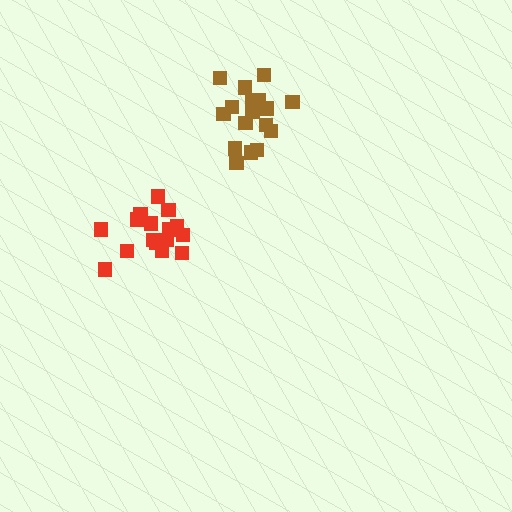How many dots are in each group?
Group 1: 17 dots, Group 2: 16 dots (33 total).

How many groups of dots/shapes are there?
There are 2 groups.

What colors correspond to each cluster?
The clusters are colored: brown, red.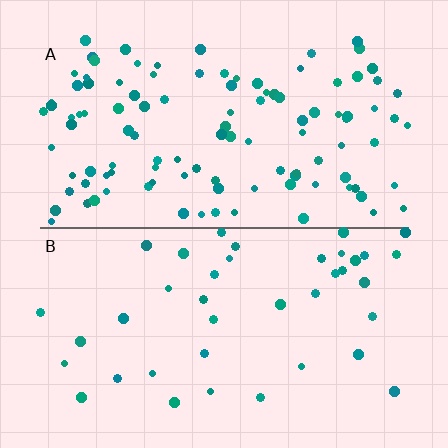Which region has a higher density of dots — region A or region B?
A (the top).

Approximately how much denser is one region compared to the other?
Approximately 2.7× — region A over region B.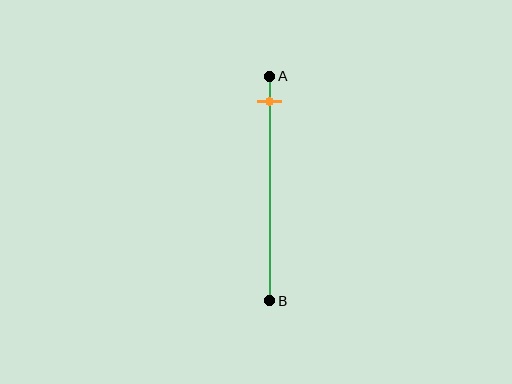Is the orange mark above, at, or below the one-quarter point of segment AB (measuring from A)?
The orange mark is above the one-quarter point of segment AB.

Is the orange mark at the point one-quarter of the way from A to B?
No, the mark is at about 10% from A, not at the 25% one-quarter point.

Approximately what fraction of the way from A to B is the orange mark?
The orange mark is approximately 10% of the way from A to B.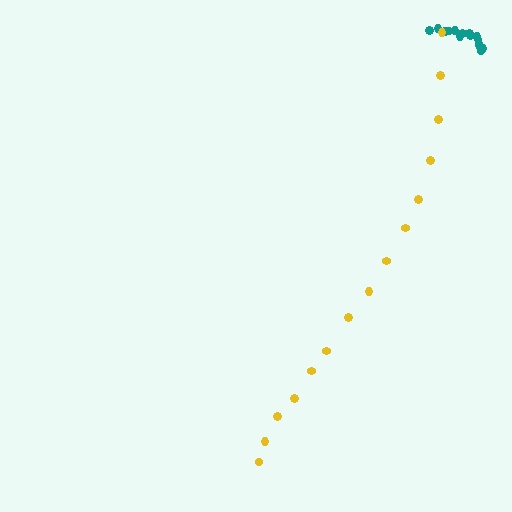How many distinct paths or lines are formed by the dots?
There are 2 distinct paths.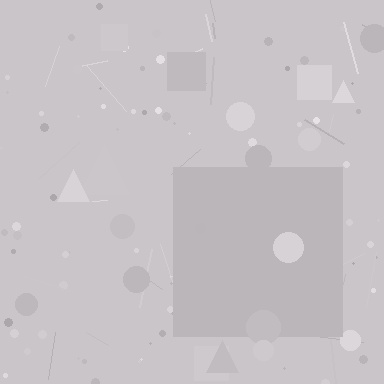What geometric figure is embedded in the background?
A square is embedded in the background.